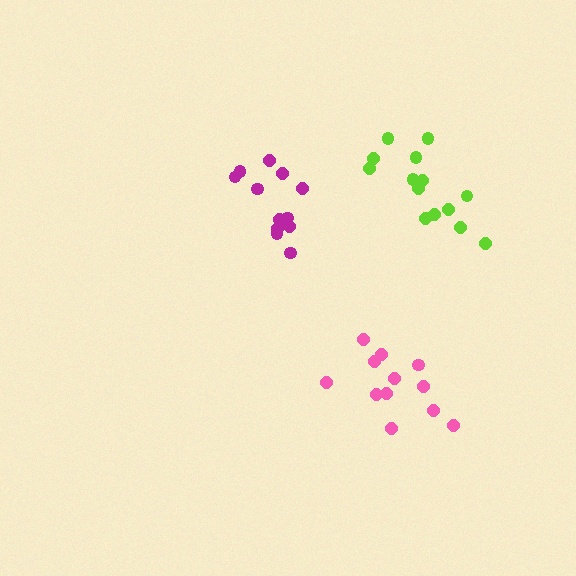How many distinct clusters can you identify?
There are 3 distinct clusters.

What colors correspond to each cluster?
The clusters are colored: magenta, pink, lime.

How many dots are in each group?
Group 1: 12 dots, Group 2: 12 dots, Group 3: 14 dots (38 total).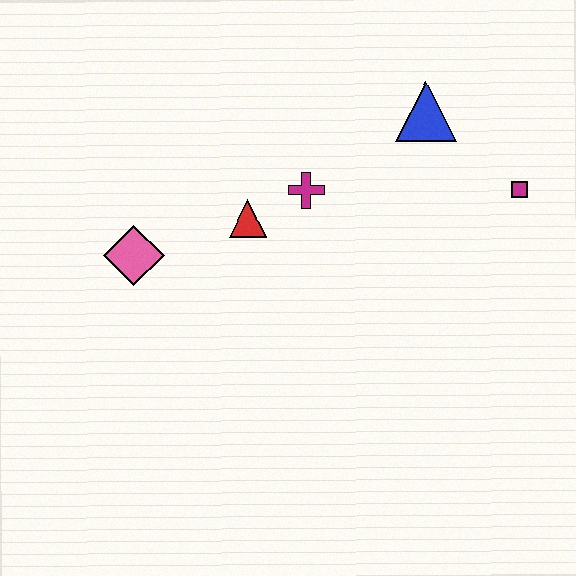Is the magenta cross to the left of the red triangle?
No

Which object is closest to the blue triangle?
The magenta square is closest to the blue triangle.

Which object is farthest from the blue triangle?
The pink diamond is farthest from the blue triangle.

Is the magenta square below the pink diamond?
No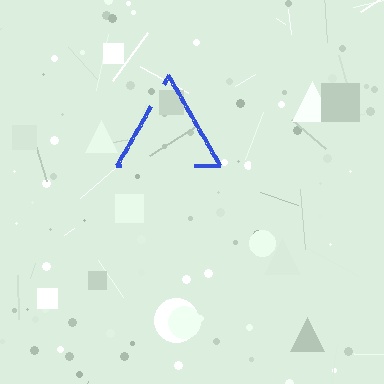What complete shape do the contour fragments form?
The contour fragments form a triangle.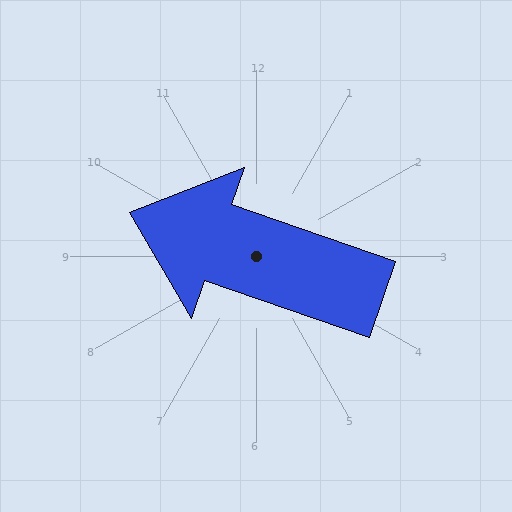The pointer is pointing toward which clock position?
Roughly 10 o'clock.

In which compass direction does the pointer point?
West.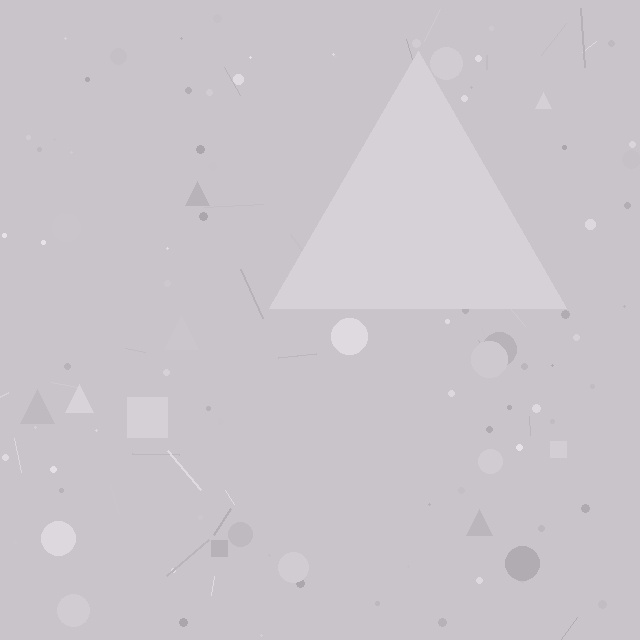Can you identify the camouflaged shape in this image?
The camouflaged shape is a triangle.